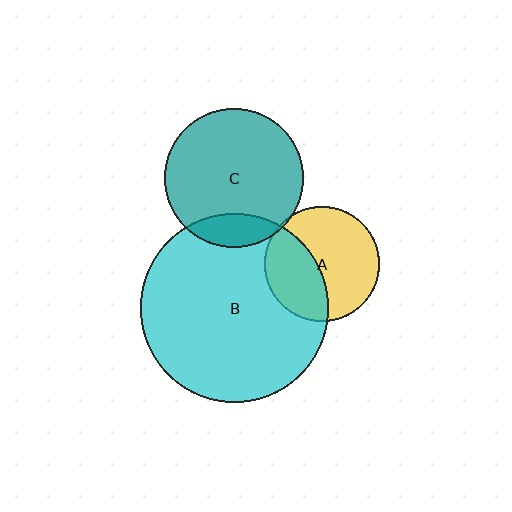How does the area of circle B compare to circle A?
Approximately 2.7 times.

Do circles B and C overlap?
Yes.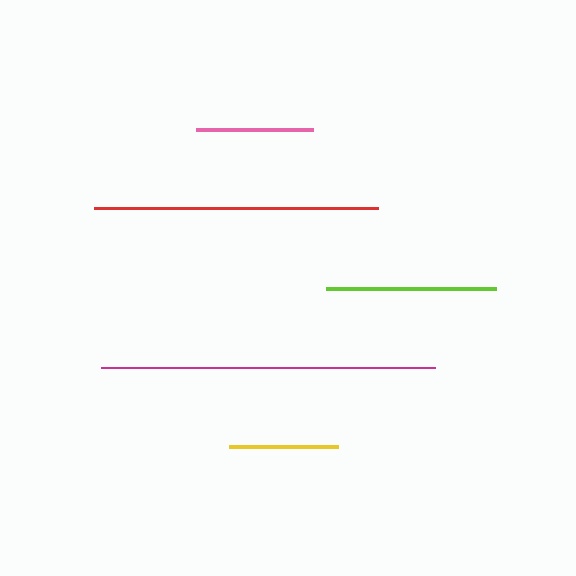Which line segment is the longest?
The magenta line is the longest at approximately 333 pixels.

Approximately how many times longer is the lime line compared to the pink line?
The lime line is approximately 1.4 times the length of the pink line.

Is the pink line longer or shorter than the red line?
The red line is longer than the pink line.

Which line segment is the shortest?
The yellow line is the shortest at approximately 109 pixels.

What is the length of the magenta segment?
The magenta segment is approximately 333 pixels long.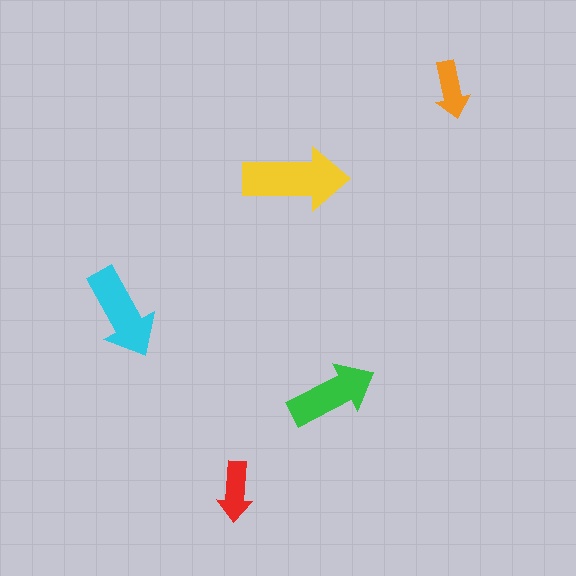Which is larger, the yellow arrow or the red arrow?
The yellow one.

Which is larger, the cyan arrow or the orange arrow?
The cyan one.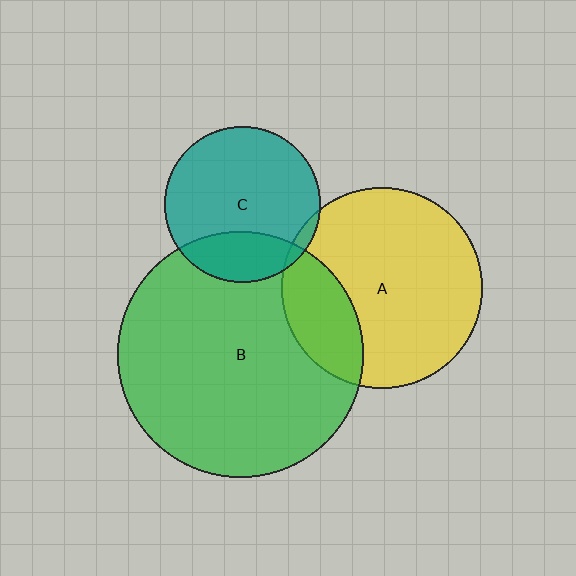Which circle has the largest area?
Circle B (green).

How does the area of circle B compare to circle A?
Approximately 1.5 times.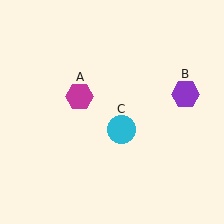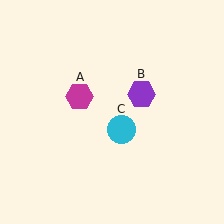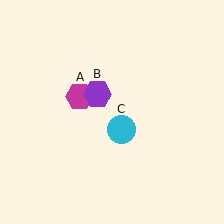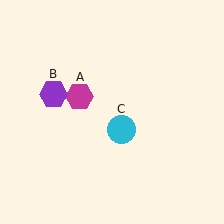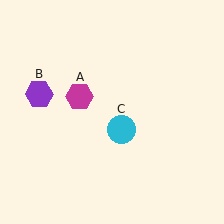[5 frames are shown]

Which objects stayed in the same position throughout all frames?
Magenta hexagon (object A) and cyan circle (object C) remained stationary.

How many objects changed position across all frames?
1 object changed position: purple hexagon (object B).